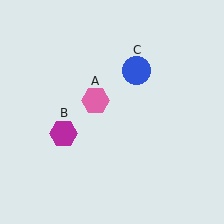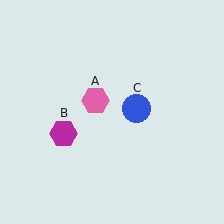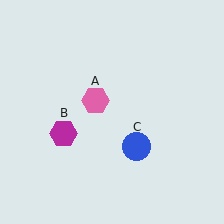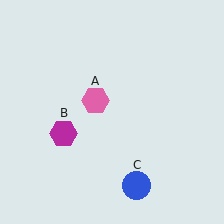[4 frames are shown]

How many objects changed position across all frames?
1 object changed position: blue circle (object C).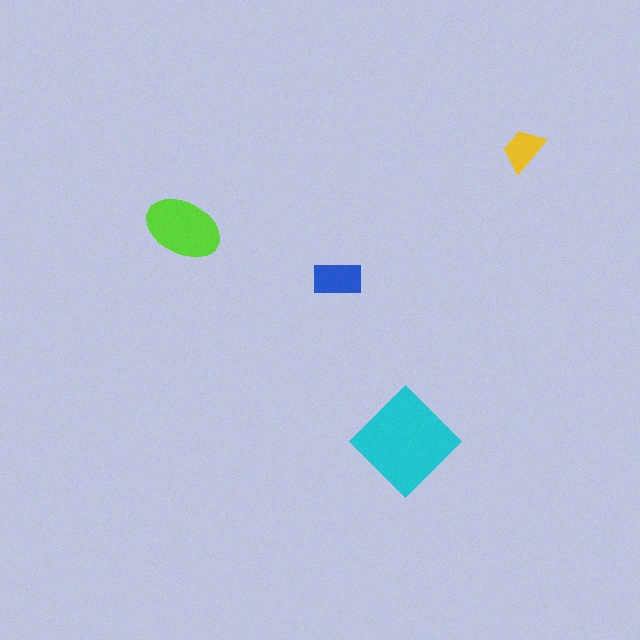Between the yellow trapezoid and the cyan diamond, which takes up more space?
The cyan diamond.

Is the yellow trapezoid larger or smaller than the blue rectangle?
Smaller.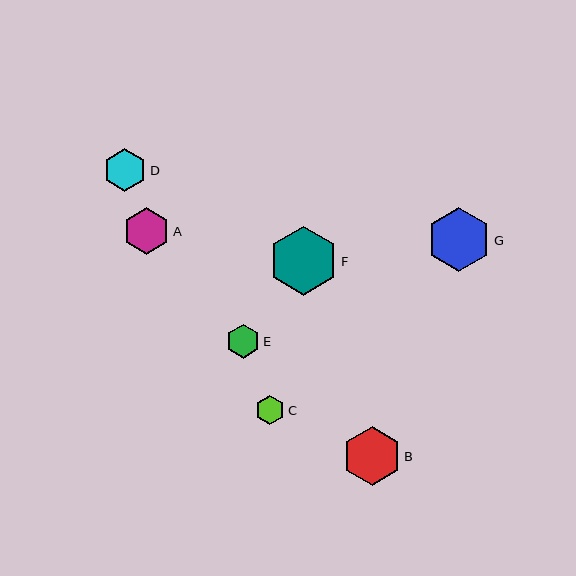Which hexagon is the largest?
Hexagon F is the largest with a size of approximately 69 pixels.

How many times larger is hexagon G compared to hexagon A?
Hexagon G is approximately 1.4 times the size of hexagon A.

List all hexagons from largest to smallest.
From largest to smallest: F, G, B, A, D, E, C.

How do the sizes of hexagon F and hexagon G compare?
Hexagon F and hexagon G are approximately the same size.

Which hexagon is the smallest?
Hexagon C is the smallest with a size of approximately 29 pixels.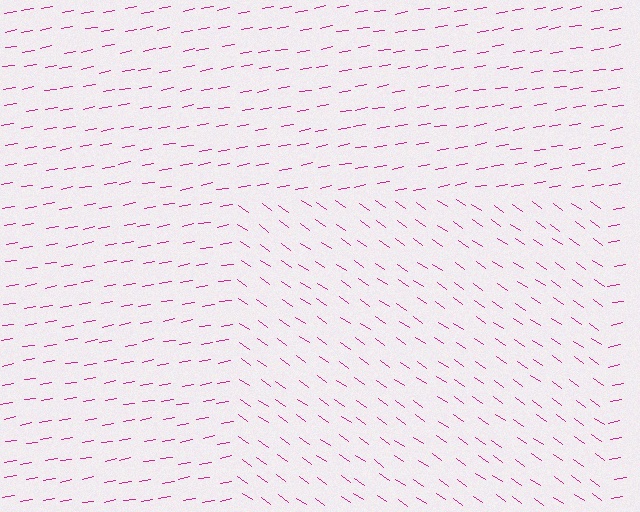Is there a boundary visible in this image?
Yes, there is a texture boundary formed by a change in line orientation.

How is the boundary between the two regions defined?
The boundary is defined purely by a change in line orientation (approximately 45 degrees difference). All lines are the same color and thickness.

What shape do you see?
I see a rectangle.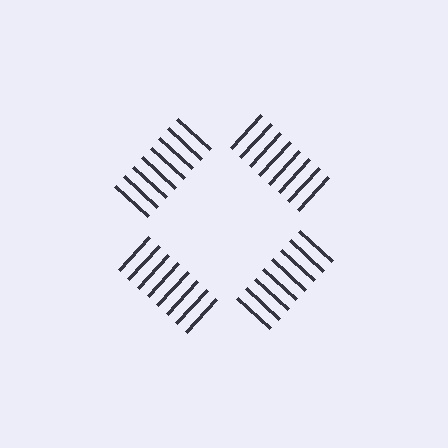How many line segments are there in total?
32 — 8 along each of the 4 edges.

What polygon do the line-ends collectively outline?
An illusory square — the line segments terminate on its edges but no continuous stroke is drawn.